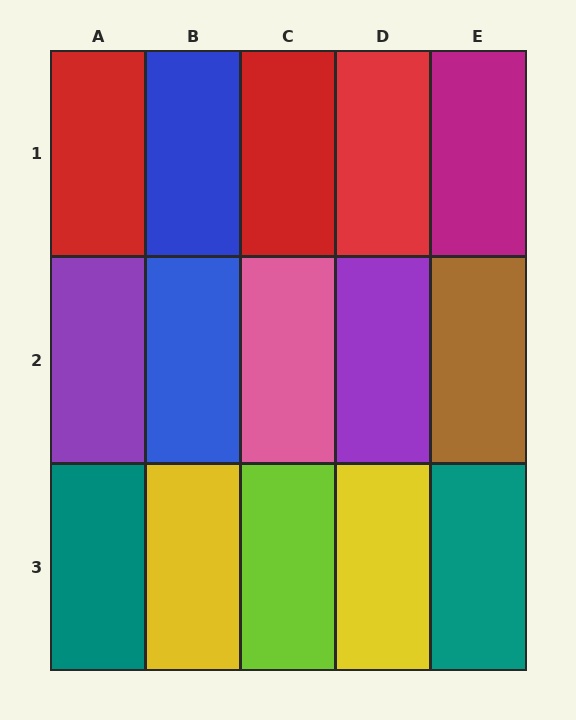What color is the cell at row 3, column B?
Yellow.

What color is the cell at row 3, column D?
Yellow.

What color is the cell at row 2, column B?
Blue.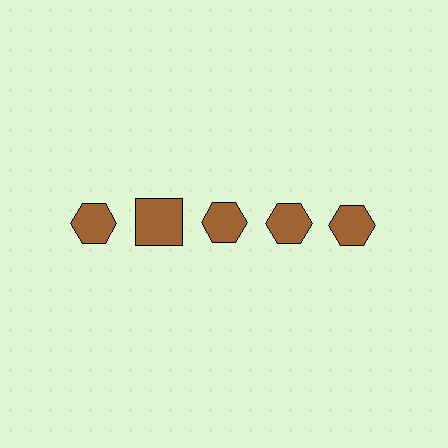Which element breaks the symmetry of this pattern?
The brown square in the top row, second from left column breaks the symmetry. All other shapes are brown hexagons.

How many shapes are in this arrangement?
There are 5 shapes arranged in a grid pattern.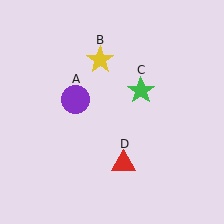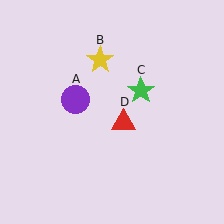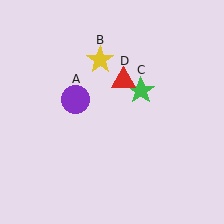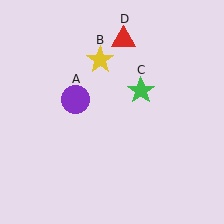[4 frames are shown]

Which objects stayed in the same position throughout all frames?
Purple circle (object A) and yellow star (object B) and green star (object C) remained stationary.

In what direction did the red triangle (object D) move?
The red triangle (object D) moved up.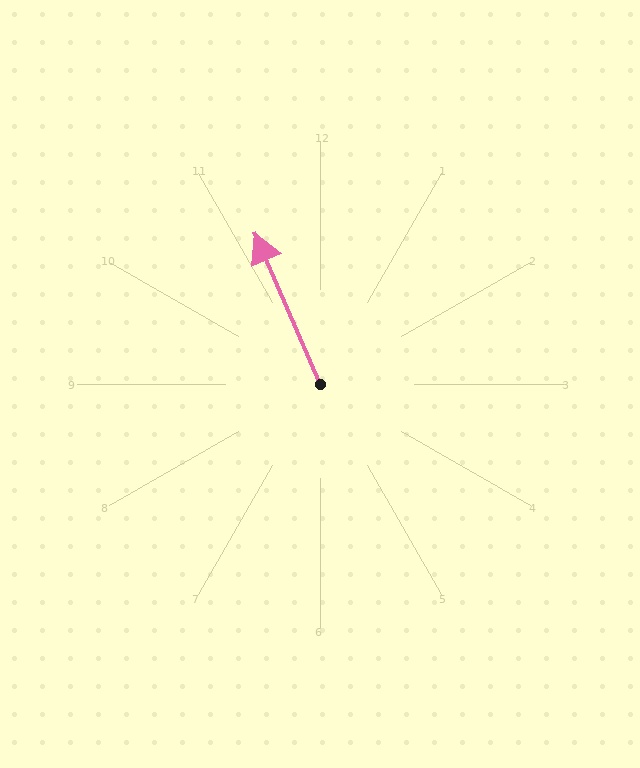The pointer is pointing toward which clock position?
Roughly 11 o'clock.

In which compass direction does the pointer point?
Northwest.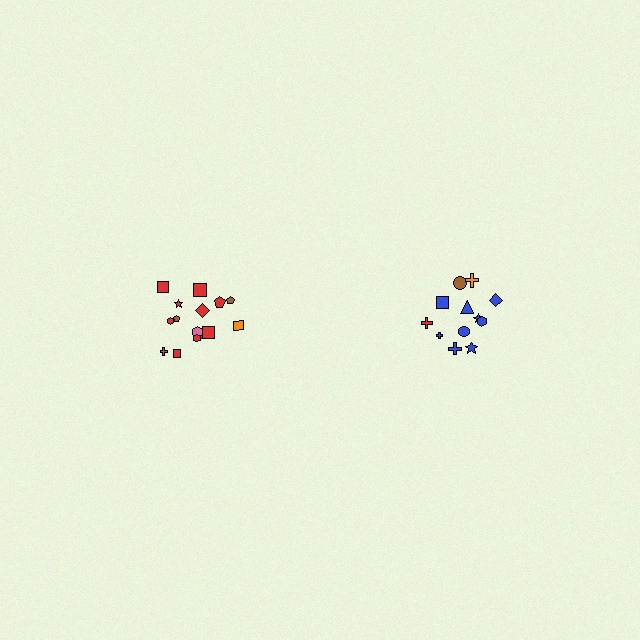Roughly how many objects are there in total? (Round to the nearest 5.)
Roughly 25 objects in total.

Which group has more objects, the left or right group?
The left group.